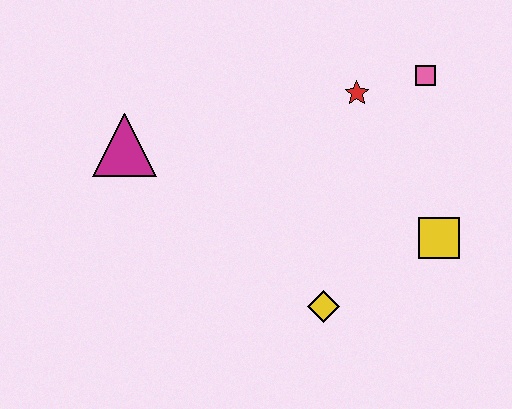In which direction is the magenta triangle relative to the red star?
The magenta triangle is to the left of the red star.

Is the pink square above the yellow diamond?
Yes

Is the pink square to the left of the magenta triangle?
No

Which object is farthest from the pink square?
The magenta triangle is farthest from the pink square.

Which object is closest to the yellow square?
The yellow diamond is closest to the yellow square.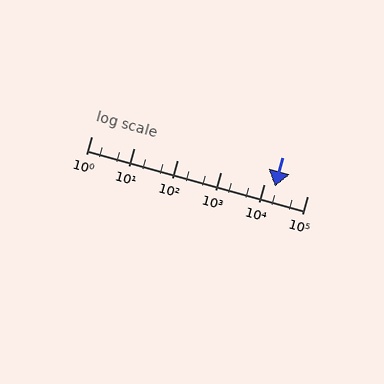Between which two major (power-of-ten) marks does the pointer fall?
The pointer is between 10000 and 100000.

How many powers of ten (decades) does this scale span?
The scale spans 5 decades, from 1 to 100000.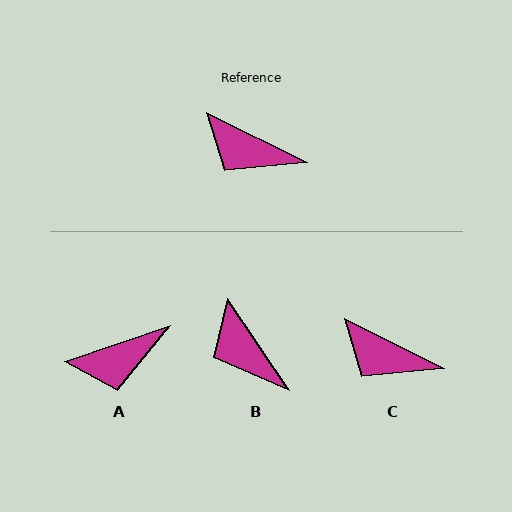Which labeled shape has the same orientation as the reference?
C.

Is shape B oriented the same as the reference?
No, it is off by about 30 degrees.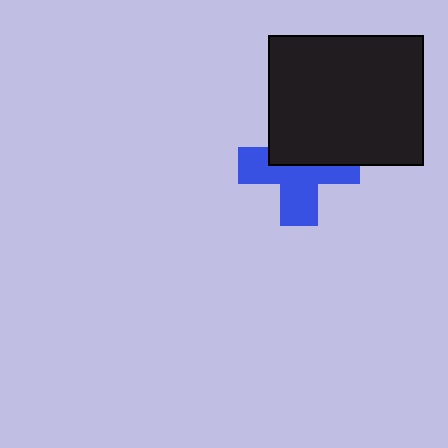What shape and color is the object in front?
The object in front is a black rectangle.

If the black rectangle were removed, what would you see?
You would see the complete blue cross.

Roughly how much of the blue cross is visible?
About half of it is visible (roughly 57%).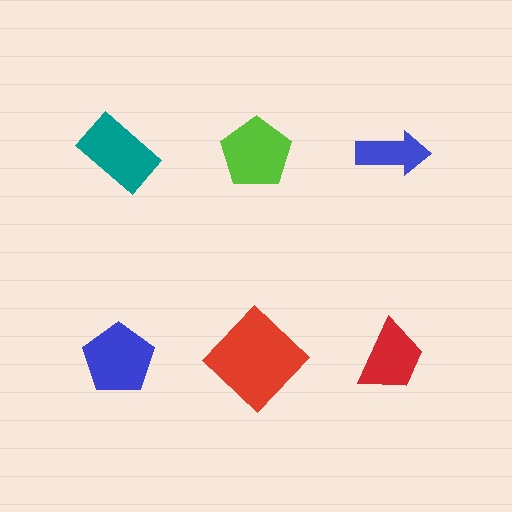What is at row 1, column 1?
A teal rectangle.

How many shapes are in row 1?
3 shapes.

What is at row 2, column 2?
A red diamond.